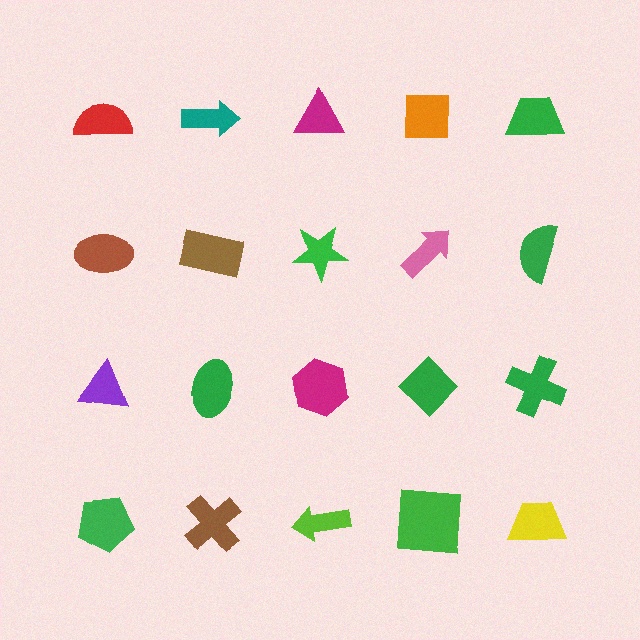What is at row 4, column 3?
A lime arrow.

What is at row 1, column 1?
A red semicircle.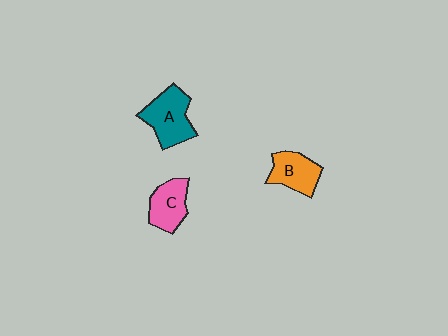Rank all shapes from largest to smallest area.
From largest to smallest: A (teal), B (orange), C (pink).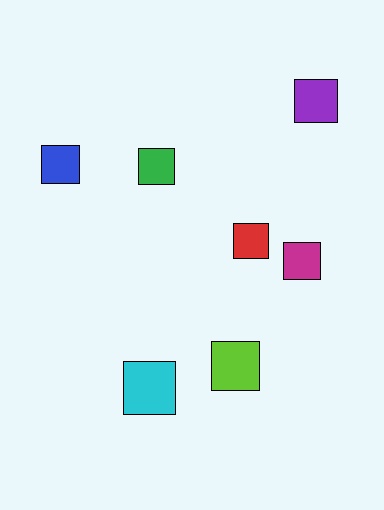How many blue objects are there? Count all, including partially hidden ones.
There is 1 blue object.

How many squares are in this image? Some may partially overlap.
There are 7 squares.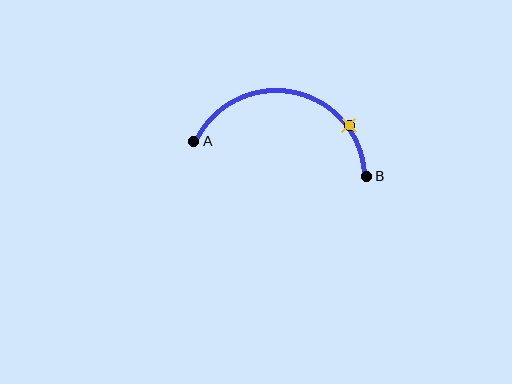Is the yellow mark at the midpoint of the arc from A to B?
No. The yellow mark lies on the arc but is closer to endpoint B. The arc midpoint would be at the point on the curve equidistant along the arc from both A and B.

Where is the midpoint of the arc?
The arc midpoint is the point on the curve farthest from the straight line joining A and B. It sits above that line.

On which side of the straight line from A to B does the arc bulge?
The arc bulges above the straight line connecting A and B.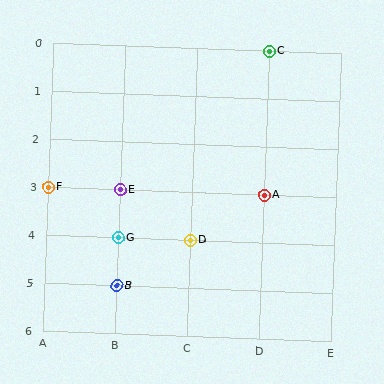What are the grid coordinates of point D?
Point D is at grid coordinates (C, 4).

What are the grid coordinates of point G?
Point G is at grid coordinates (B, 4).